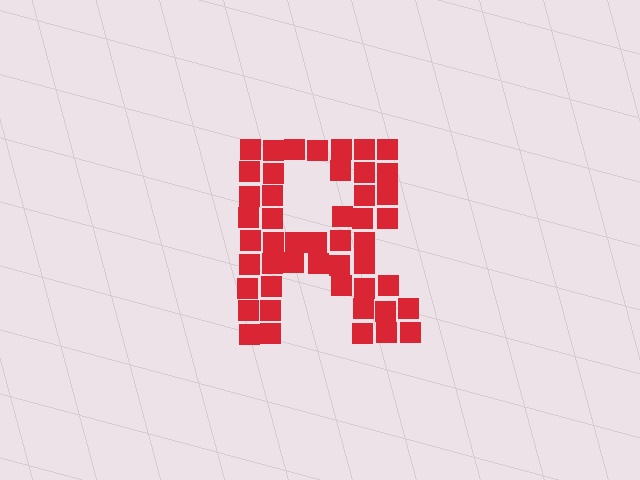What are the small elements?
The small elements are squares.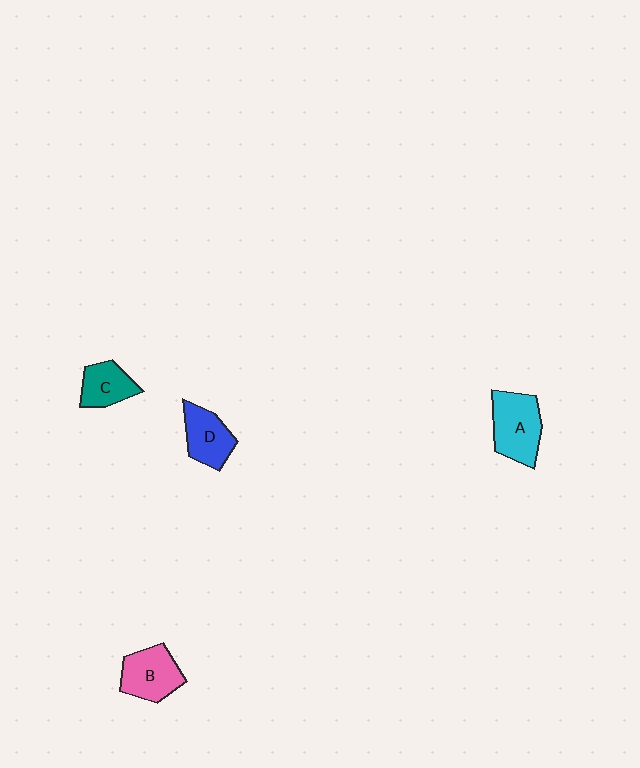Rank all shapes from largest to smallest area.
From largest to smallest: A (cyan), B (pink), D (blue), C (teal).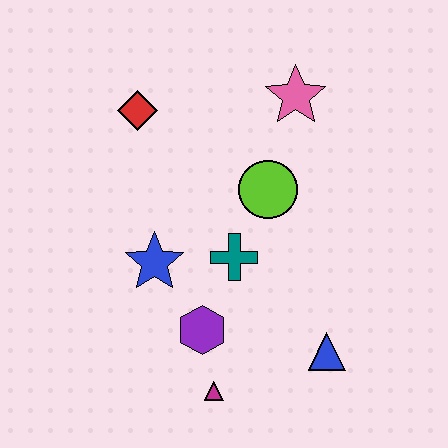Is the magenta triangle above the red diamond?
No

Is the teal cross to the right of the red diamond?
Yes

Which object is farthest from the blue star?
The pink star is farthest from the blue star.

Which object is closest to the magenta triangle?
The purple hexagon is closest to the magenta triangle.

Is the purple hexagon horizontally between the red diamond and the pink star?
Yes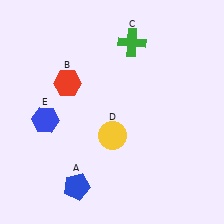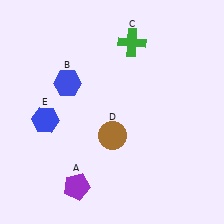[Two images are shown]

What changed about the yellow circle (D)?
In Image 1, D is yellow. In Image 2, it changed to brown.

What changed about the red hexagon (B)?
In Image 1, B is red. In Image 2, it changed to blue.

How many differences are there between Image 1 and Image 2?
There are 3 differences between the two images.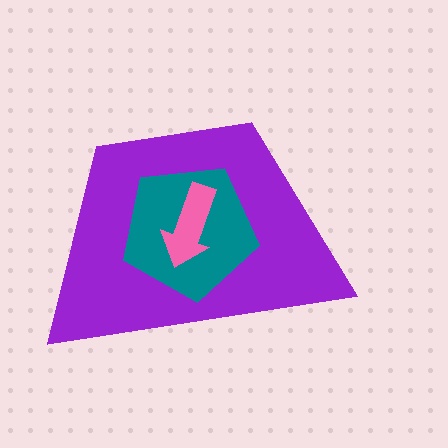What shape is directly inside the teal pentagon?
The pink arrow.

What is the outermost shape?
The purple trapezoid.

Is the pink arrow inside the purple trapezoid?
Yes.